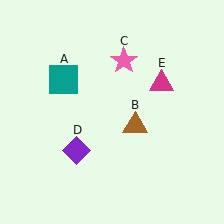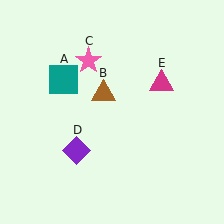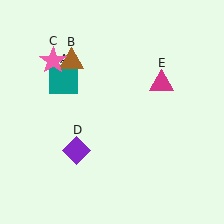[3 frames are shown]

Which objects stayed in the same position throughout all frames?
Teal square (object A) and purple diamond (object D) and magenta triangle (object E) remained stationary.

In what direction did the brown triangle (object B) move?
The brown triangle (object B) moved up and to the left.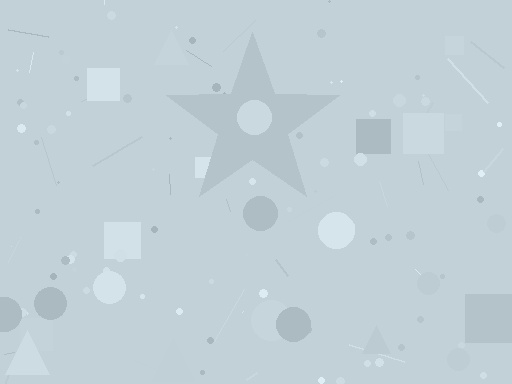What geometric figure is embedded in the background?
A star is embedded in the background.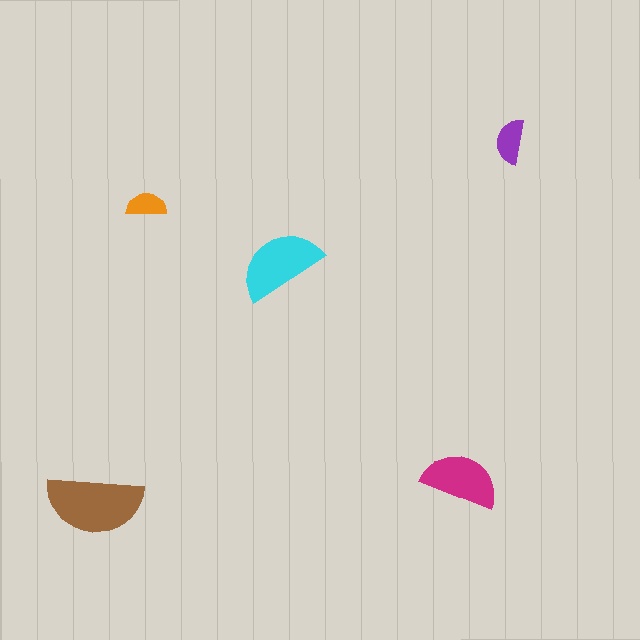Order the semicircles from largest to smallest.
the brown one, the cyan one, the magenta one, the purple one, the orange one.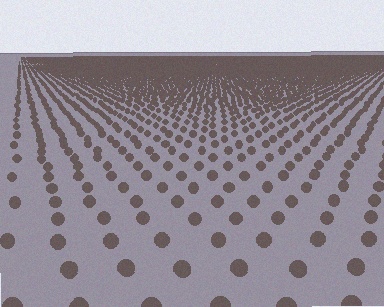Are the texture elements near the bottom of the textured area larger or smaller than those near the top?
Larger. Near the bottom, elements are closer to the viewer and appear at a bigger on-screen size.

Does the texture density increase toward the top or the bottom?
Density increases toward the top.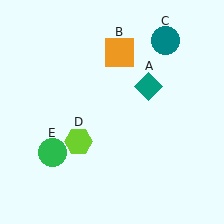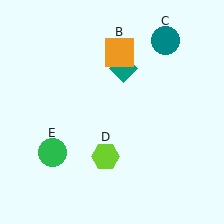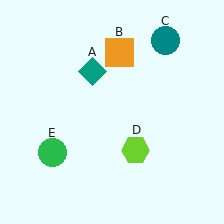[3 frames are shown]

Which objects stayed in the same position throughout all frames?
Orange square (object B) and teal circle (object C) and green circle (object E) remained stationary.